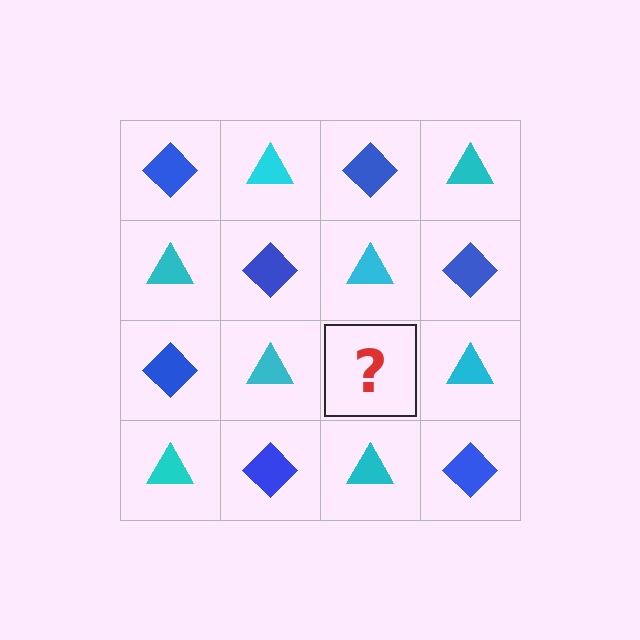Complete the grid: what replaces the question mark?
The question mark should be replaced with a blue diamond.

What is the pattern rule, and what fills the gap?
The rule is that it alternates blue diamond and cyan triangle in a checkerboard pattern. The gap should be filled with a blue diamond.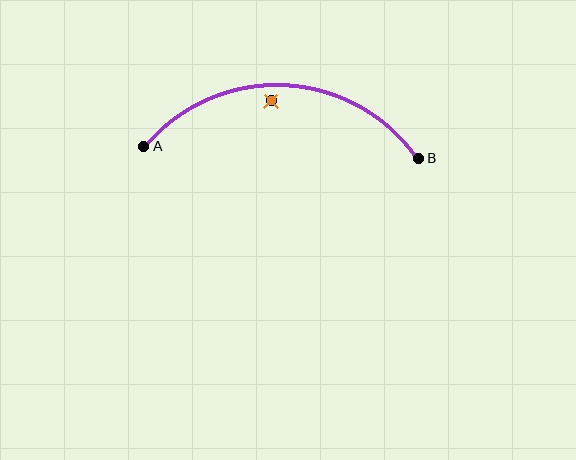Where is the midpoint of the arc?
The arc midpoint is the point on the curve farthest from the straight line joining A and B. It sits above that line.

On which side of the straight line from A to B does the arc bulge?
The arc bulges above the straight line connecting A and B.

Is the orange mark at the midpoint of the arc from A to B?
No — the orange mark does not lie on the arc at all. It sits slightly inside the curve.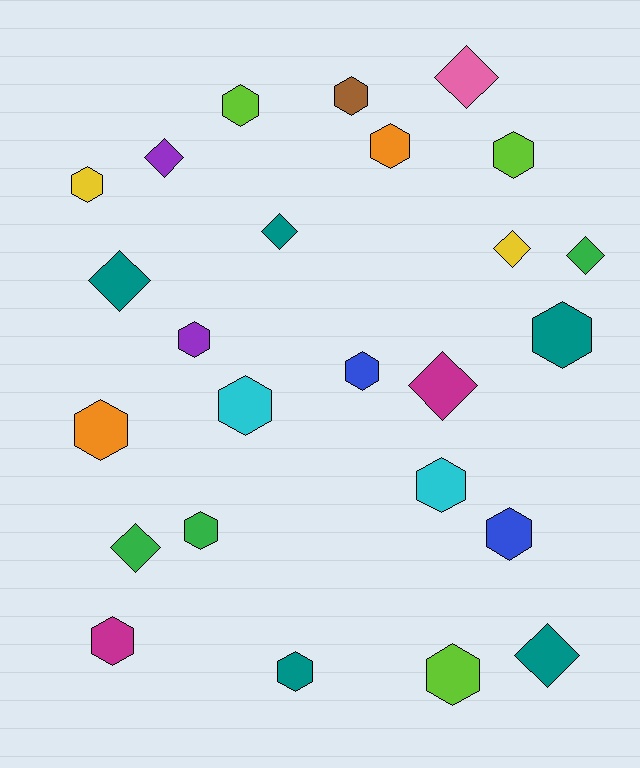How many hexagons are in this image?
There are 16 hexagons.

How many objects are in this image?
There are 25 objects.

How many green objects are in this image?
There are 3 green objects.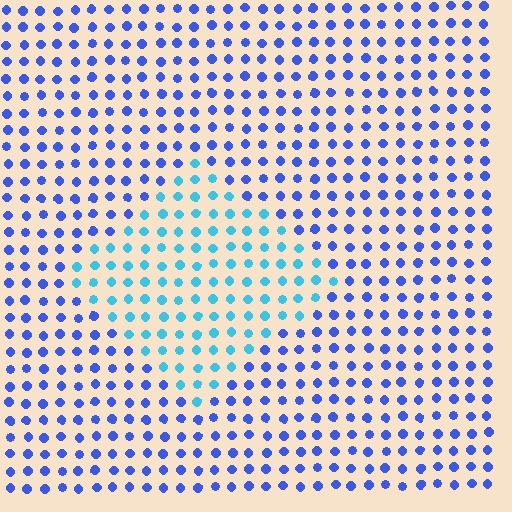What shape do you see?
I see a diamond.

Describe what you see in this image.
The image is filled with small blue elements in a uniform arrangement. A diamond-shaped region is visible where the elements are tinted to a slightly different hue, forming a subtle color boundary.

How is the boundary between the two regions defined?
The boundary is defined purely by a slight shift in hue (about 39 degrees). Spacing, size, and orientation are identical on both sides.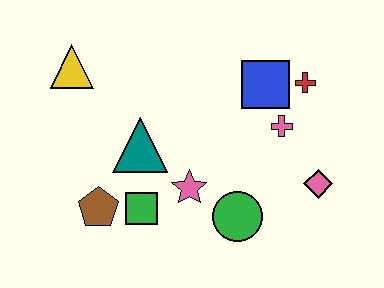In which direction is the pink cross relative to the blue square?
The pink cross is below the blue square.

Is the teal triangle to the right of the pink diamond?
No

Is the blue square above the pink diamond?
Yes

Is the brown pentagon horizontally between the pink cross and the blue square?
No